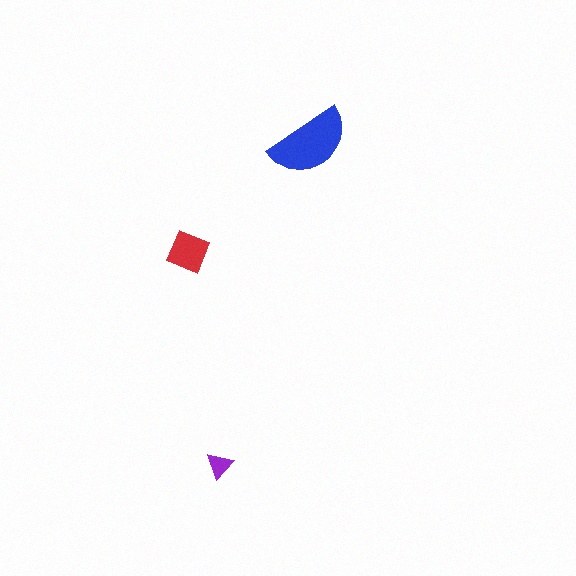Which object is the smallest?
The purple triangle.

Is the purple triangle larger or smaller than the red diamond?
Smaller.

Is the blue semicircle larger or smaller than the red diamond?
Larger.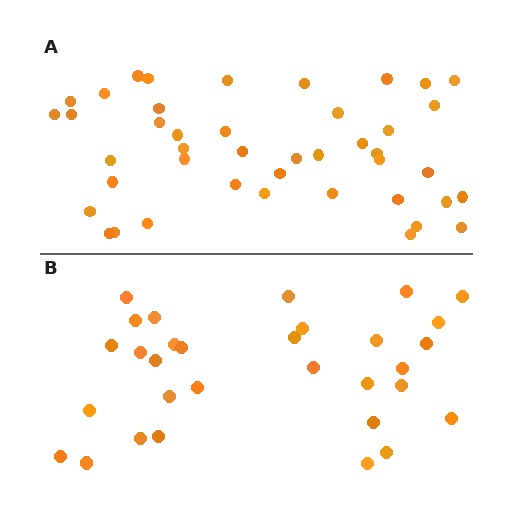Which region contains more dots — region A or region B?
Region A (the top region) has more dots.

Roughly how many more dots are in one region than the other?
Region A has roughly 12 or so more dots than region B.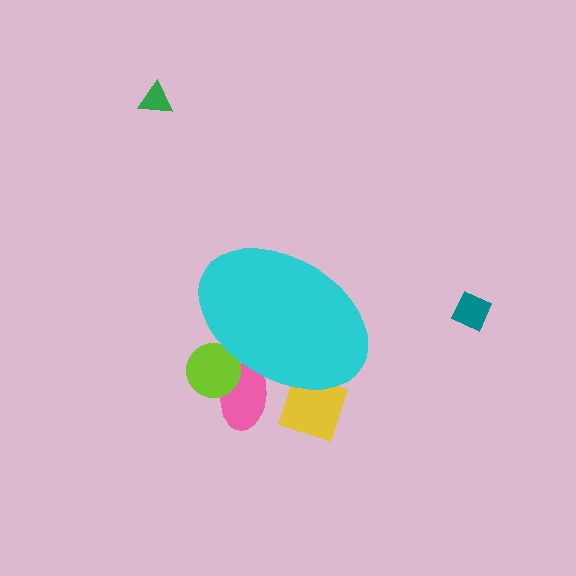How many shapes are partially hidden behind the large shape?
3 shapes are partially hidden.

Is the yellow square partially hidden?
Yes, the yellow square is partially hidden behind the cyan ellipse.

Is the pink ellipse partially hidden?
Yes, the pink ellipse is partially hidden behind the cyan ellipse.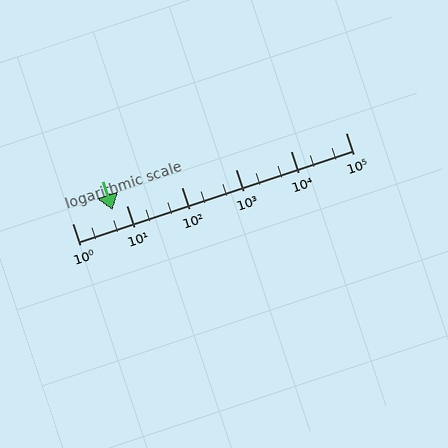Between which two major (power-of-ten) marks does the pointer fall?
The pointer is between 1 and 10.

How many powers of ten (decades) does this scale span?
The scale spans 5 decades, from 1 to 100000.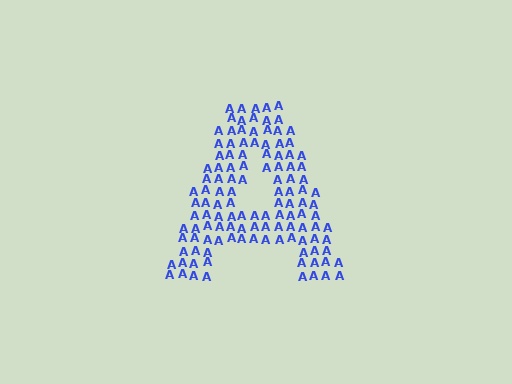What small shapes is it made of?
It is made of small letter A's.